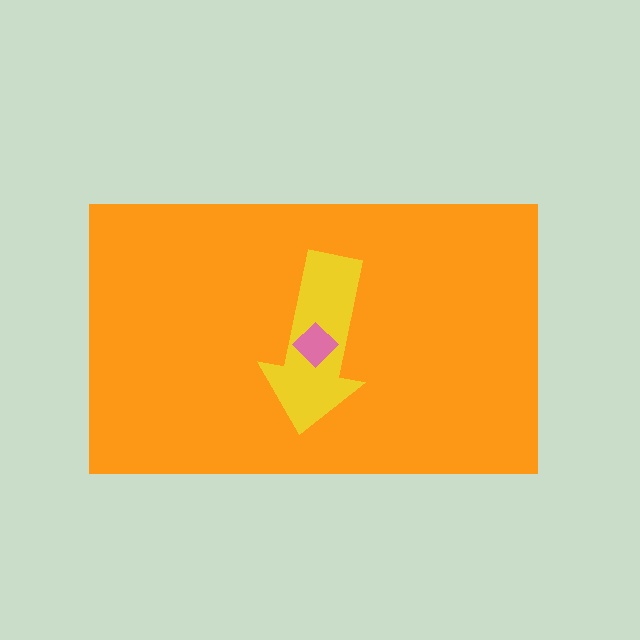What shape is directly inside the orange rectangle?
The yellow arrow.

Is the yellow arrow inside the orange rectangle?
Yes.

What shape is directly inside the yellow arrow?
The pink diamond.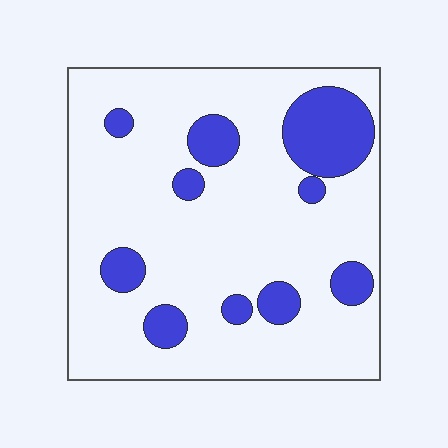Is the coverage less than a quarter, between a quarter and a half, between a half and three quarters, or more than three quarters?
Less than a quarter.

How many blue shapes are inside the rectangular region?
10.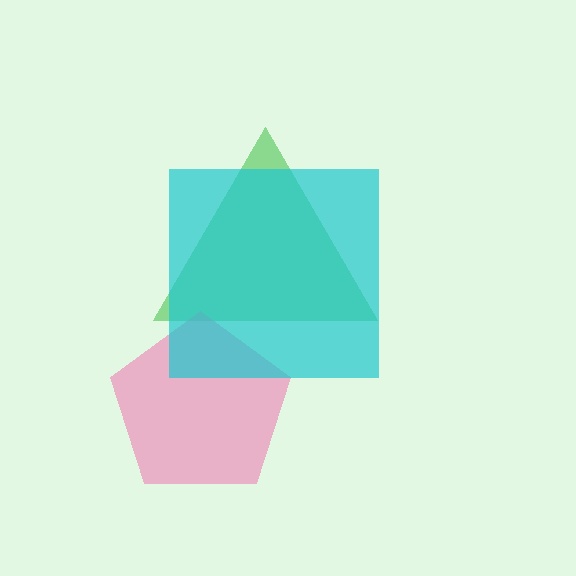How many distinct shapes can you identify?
There are 3 distinct shapes: a green triangle, a pink pentagon, a cyan square.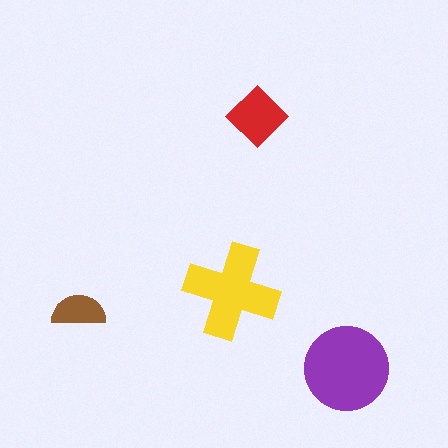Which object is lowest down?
The purple circle is bottommost.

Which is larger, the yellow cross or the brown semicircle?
The yellow cross.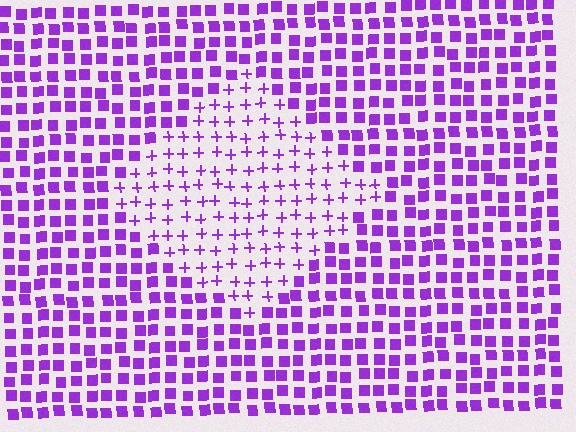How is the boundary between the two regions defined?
The boundary is defined by a change in element shape: plus signs inside vs. squares outside. All elements share the same color and spacing.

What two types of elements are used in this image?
The image uses plus signs inside the diamond region and squares outside it.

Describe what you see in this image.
The image is filled with small purple elements arranged in a uniform grid. A diamond-shaped region contains plus signs, while the surrounding area contains squares. The boundary is defined purely by the change in element shape.